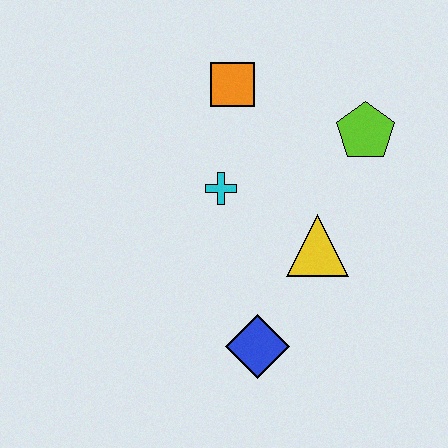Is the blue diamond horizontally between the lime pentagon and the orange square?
Yes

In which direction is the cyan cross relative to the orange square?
The cyan cross is below the orange square.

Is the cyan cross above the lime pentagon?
No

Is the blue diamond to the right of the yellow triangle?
No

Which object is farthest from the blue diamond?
The orange square is farthest from the blue diamond.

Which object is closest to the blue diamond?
The yellow triangle is closest to the blue diamond.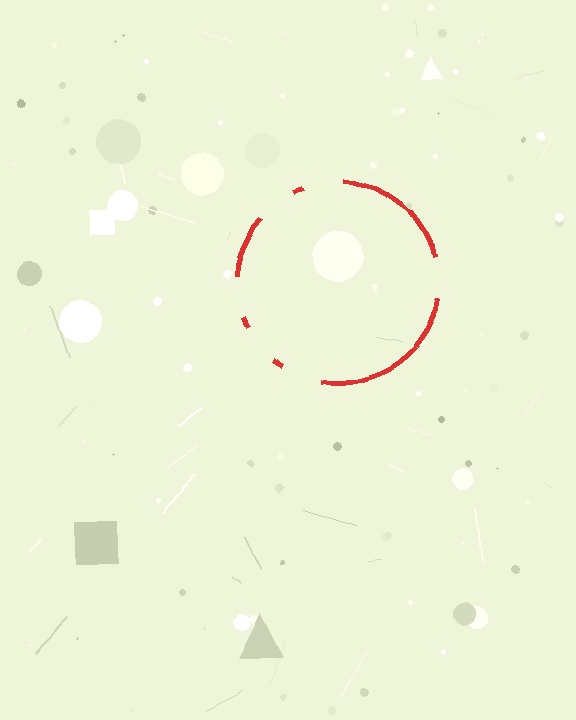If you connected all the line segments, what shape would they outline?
They would outline a circle.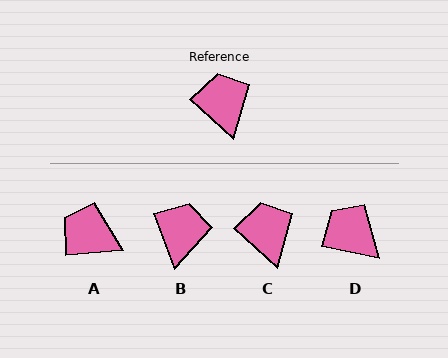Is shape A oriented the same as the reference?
No, it is off by about 47 degrees.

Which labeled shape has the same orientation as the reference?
C.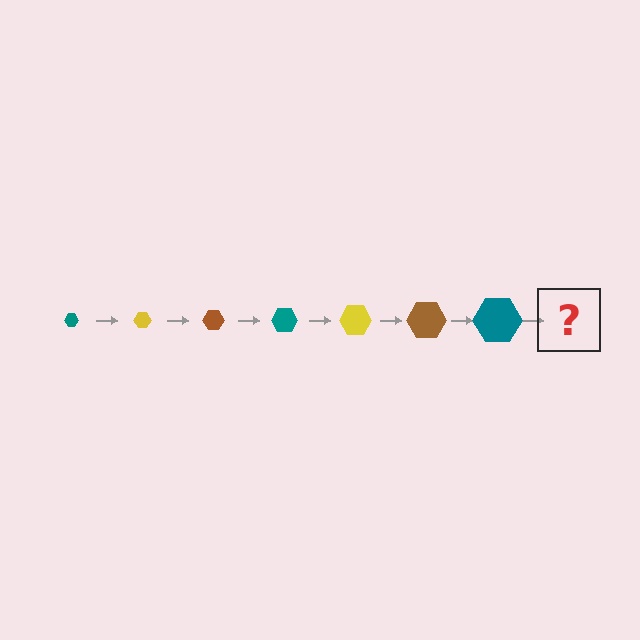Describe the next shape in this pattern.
It should be a yellow hexagon, larger than the previous one.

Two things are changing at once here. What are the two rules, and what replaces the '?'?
The two rules are that the hexagon grows larger each step and the color cycles through teal, yellow, and brown. The '?' should be a yellow hexagon, larger than the previous one.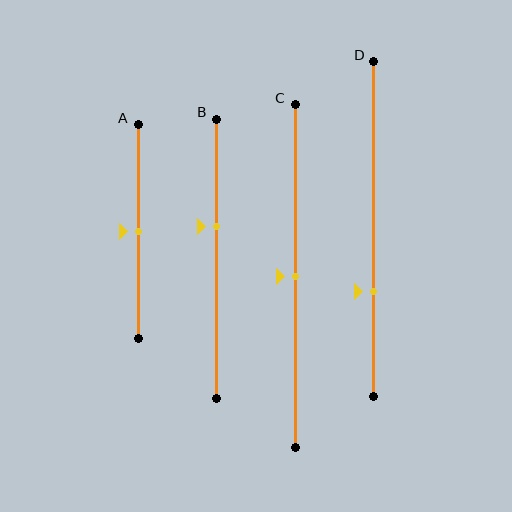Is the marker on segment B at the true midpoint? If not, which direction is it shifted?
No, the marker on segment B is shifted upward by about 12% of the segment length.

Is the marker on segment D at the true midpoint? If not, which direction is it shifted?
No, the marker on segment D is shifted downward by about 19% of the segment length.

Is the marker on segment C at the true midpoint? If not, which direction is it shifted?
Yes, the marker on segment C is at the true midpoint.